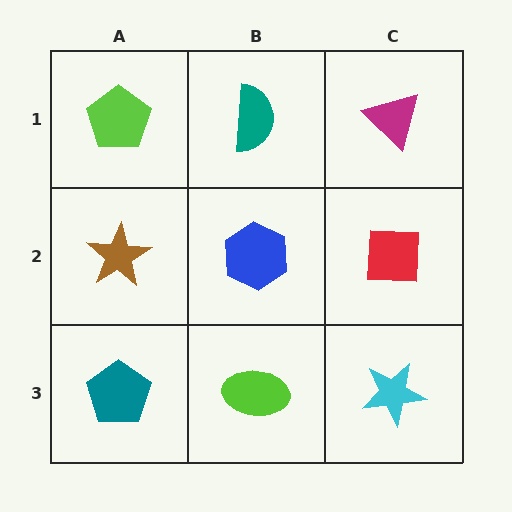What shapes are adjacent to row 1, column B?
A blue hexagon (row 2, column B), a lime pentagon (row 1, column A), a magenta triangle (row 1, column C).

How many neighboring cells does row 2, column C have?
3.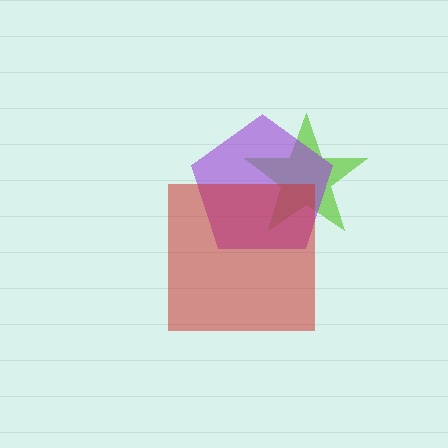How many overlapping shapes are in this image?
There are 3 overlapping shapes in the image.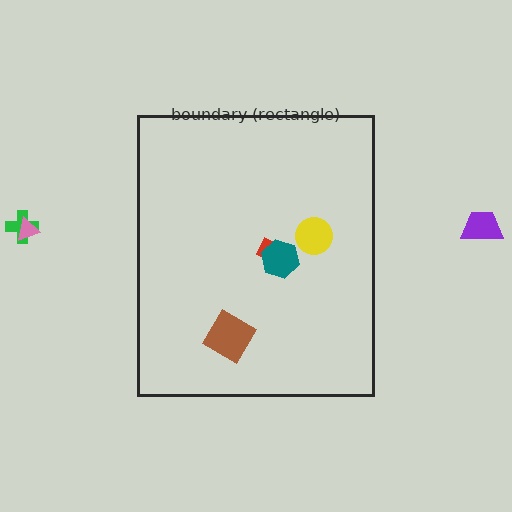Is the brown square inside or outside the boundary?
Inside.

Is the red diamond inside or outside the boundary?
Inside.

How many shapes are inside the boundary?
4 inside, 3 outside.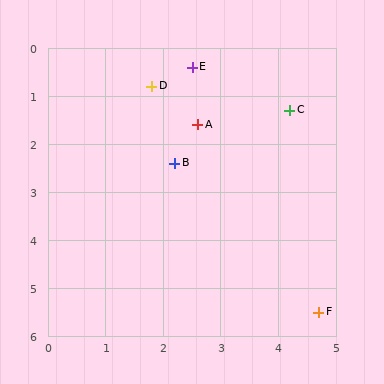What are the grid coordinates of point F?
Point F is at approximately (4.7, 5.5).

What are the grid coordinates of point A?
Point A is at approximately (2.6, 1.6).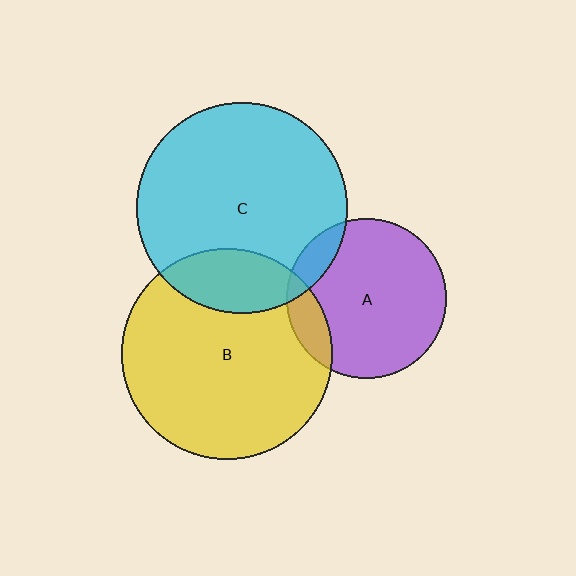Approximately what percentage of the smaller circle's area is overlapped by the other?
Approximately 15%.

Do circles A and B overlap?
Yes.